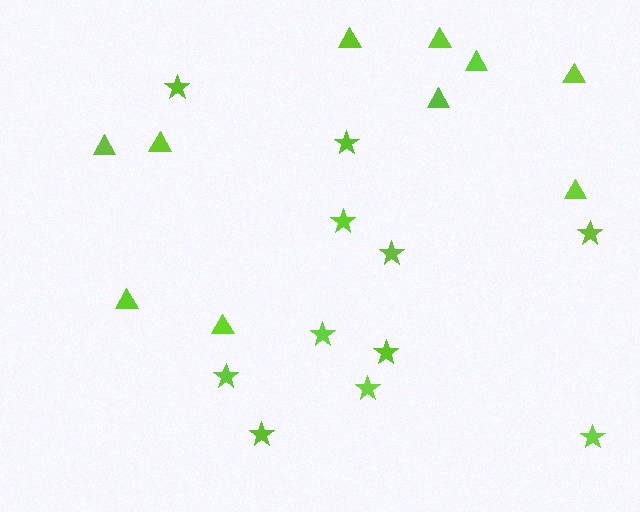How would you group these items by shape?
There are 2 groups: one group of triangles (10) and one group of stars (11).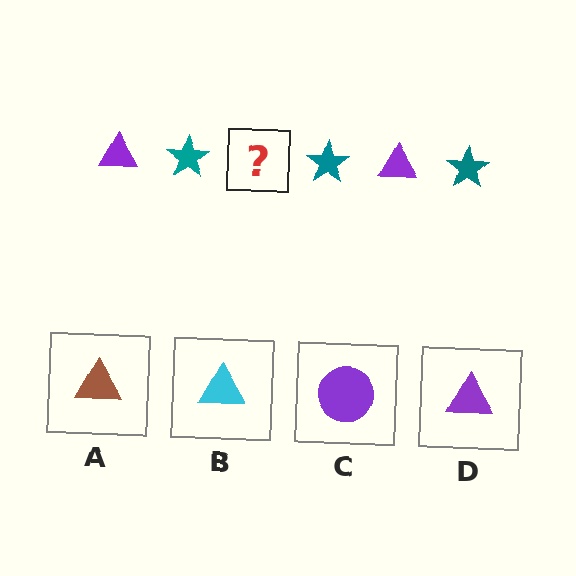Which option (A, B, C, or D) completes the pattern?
D.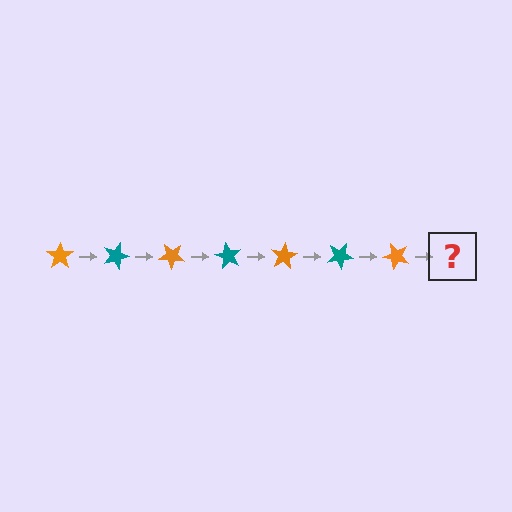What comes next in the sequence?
The next element should be a teal star, rotated 140 degrees from the start.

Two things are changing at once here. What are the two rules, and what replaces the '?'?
The two rules are that it rotates 20 degrees each step and the color cycles through orange and teal. The '?' should be a teal star, rotated 140 degrees from the start.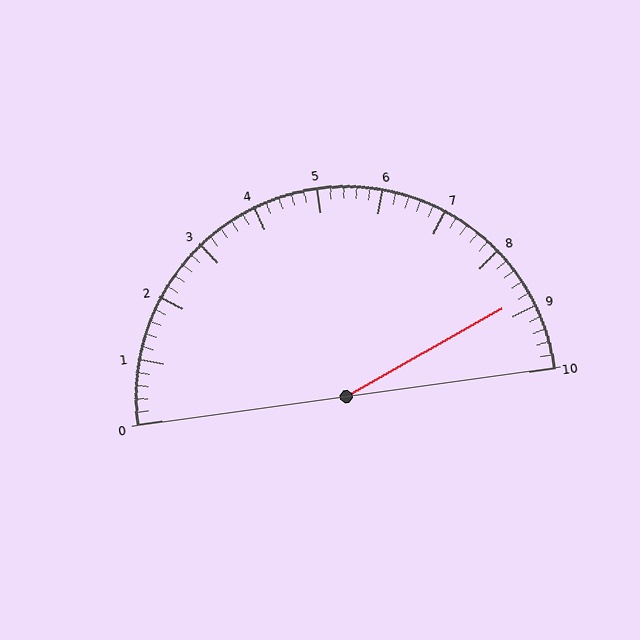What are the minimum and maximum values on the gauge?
The gauge ranges from 0 to 10.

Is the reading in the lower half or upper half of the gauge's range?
The reading is in the upper half of the range (0 to 10).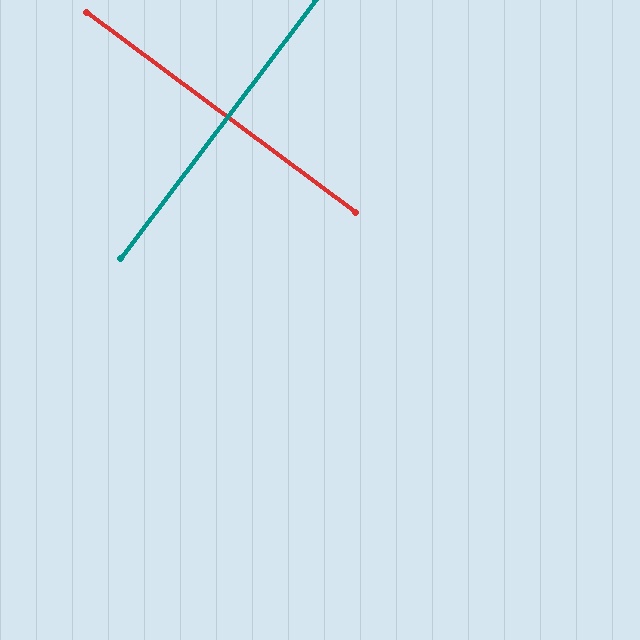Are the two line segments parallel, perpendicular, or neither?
Perpendicular — they meet at approximately 90°.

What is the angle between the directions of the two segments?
Approximately 90 degrees.